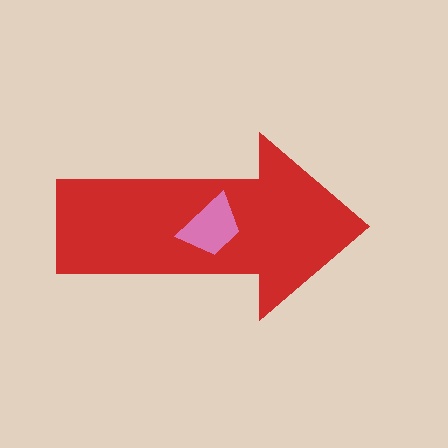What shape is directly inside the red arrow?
The pink trapezoid.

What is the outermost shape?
The red arrow.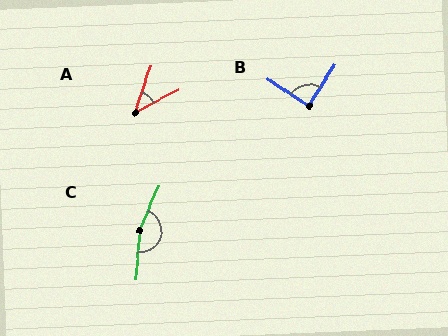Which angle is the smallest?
A, at approximately 44 degrees.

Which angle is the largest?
C, at approximately 162 degrees.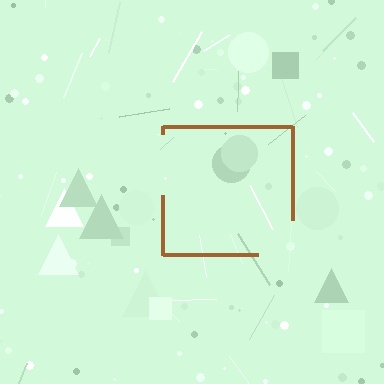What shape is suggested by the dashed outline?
The dashed outline suggests a square.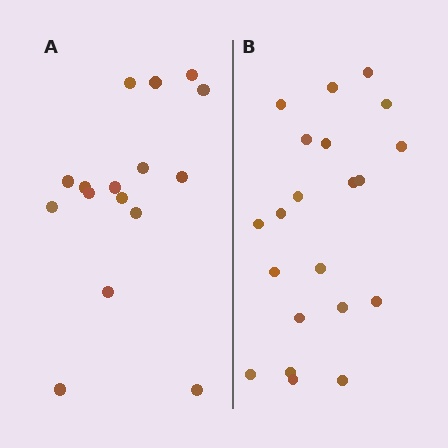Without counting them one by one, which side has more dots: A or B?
Region B (the right region) has more dots.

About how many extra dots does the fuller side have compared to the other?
Region B has about 5 more dots than region A.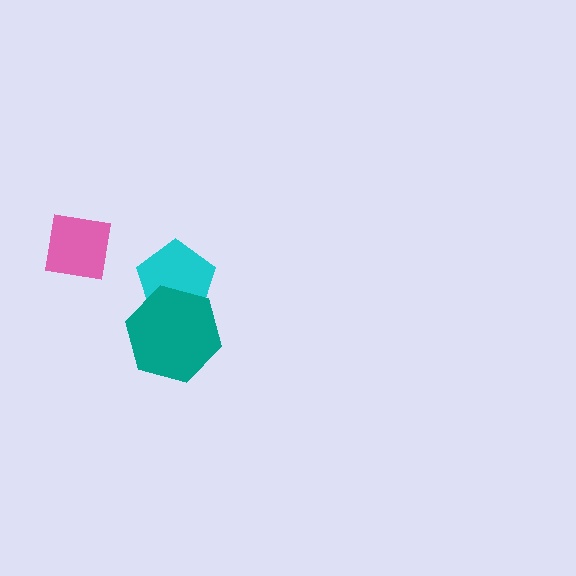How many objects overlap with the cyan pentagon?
1 object overlaps with the cyan pentagon.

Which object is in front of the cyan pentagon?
The teal hexagon is in front of the cyan pentagon.